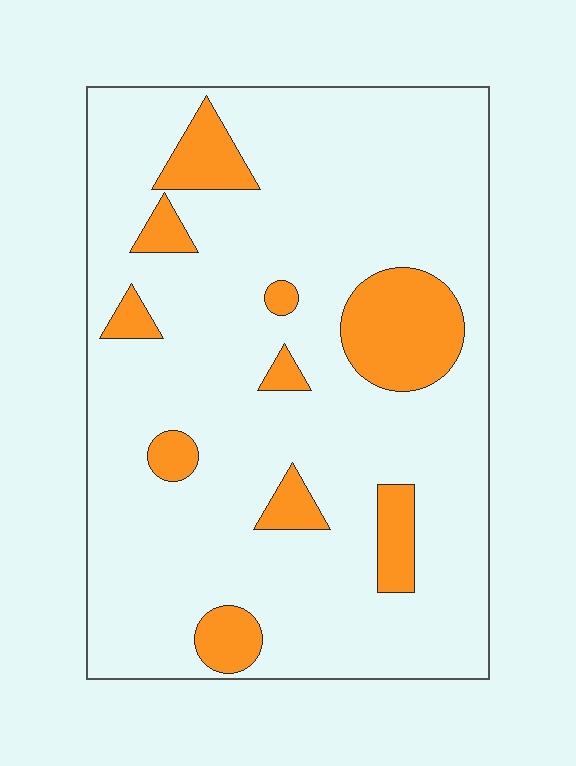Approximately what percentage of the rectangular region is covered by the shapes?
Approximately 15%.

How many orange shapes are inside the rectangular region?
10.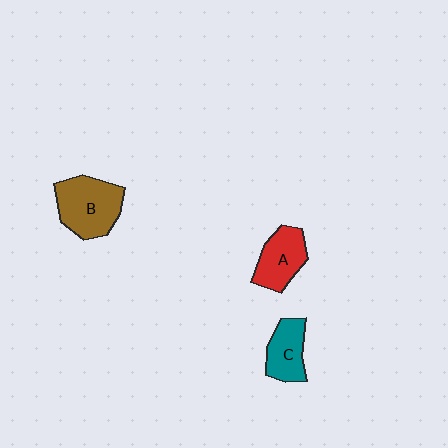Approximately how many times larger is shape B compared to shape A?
Approximately 1.4 times.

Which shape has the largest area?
Shape B (brown).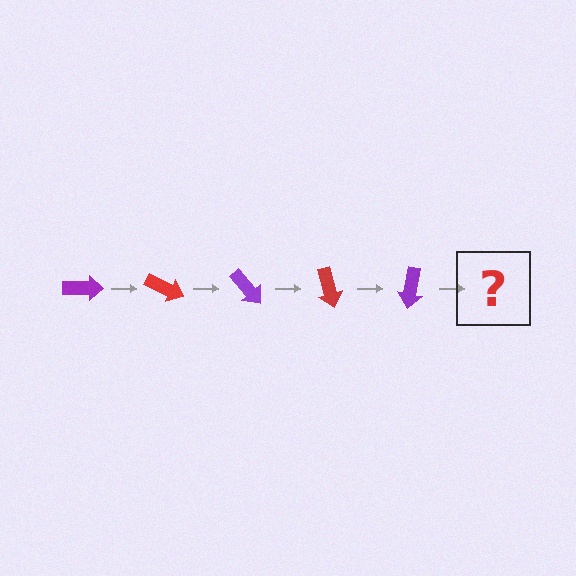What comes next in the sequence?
The next element should be a red arrow, rotated 125 degrees from the start.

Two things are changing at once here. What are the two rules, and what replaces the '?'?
The two rules are that it rotates 25 degrees each step and the color cycles through purple and red. The '?' should be a red arrow, rotated 125 degrees from the start.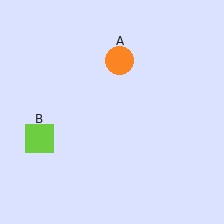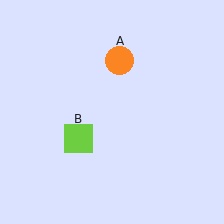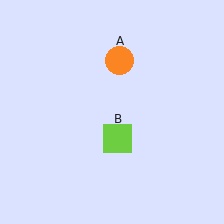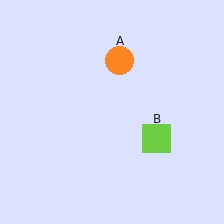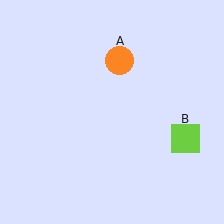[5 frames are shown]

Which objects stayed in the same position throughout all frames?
Orange circle (object A) remained stationary.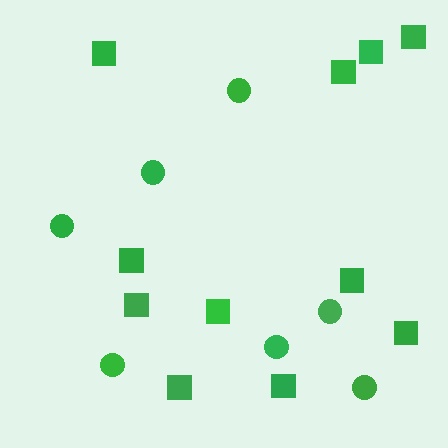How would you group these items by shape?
There are 2 groups: one group of squares (11) and one group of circles (7).